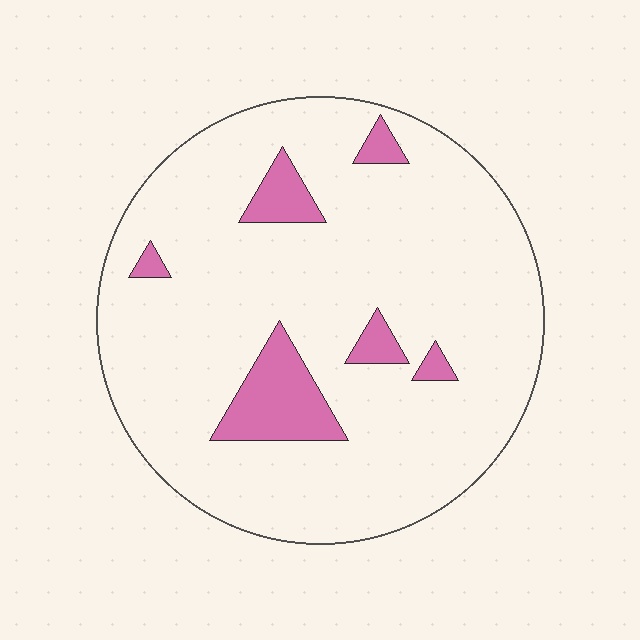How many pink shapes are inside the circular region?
6.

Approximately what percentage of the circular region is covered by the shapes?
Approximately 10%.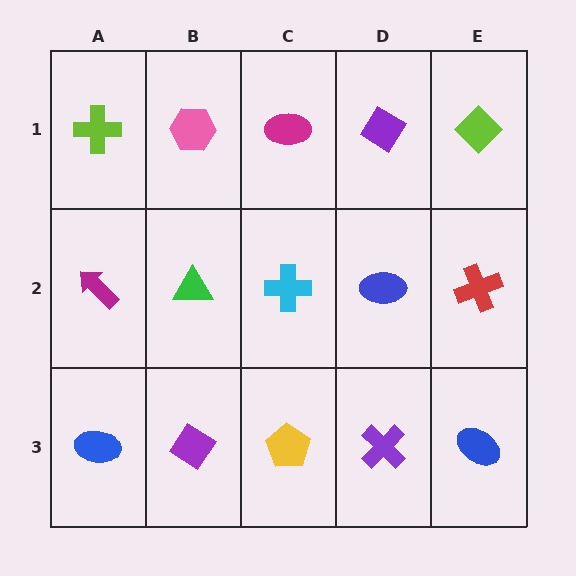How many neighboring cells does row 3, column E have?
2.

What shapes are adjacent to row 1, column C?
A cyan cross (row 2, column C), a pink hexagon (row 1, column B), a purple diamond (row 1, column D).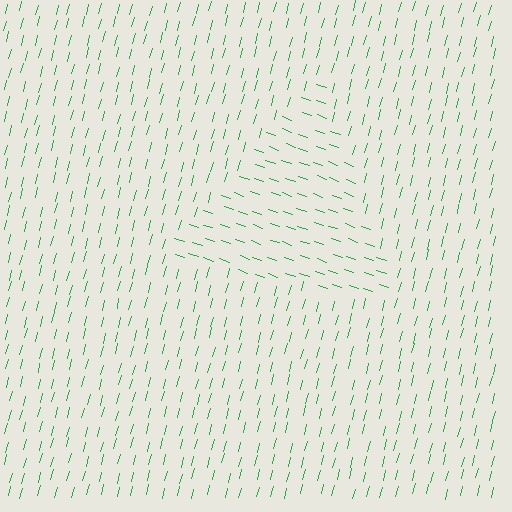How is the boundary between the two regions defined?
The boundary is defined purely by a change in line orientation (approximately 85 degrees difference). All lines are the same color and thickness.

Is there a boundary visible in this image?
Yes, there is a texture boundary formed by a change in line orientation.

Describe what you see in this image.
The image is filled with small green line segments. A triangle region in the image has lines oriented differently from the surrounding lines, creating a visible texture boundary.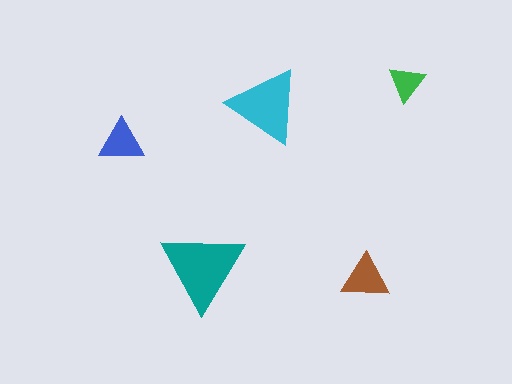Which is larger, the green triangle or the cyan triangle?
The cyan one.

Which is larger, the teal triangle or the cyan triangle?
The teal one.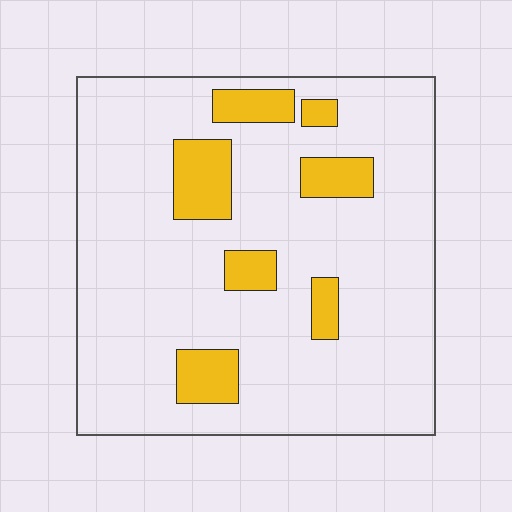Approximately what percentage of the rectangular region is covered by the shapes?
Approximately 15%.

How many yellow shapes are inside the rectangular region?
7.